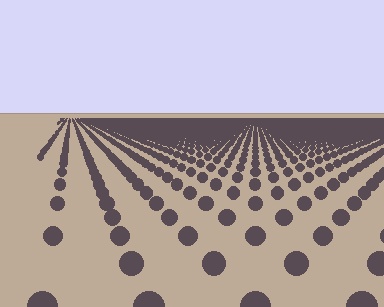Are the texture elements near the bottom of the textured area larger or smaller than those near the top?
Larger. Near the bottom, elements are closer to the viewer and appear at a bigger on-screen size.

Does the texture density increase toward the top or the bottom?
Density increases toward the top.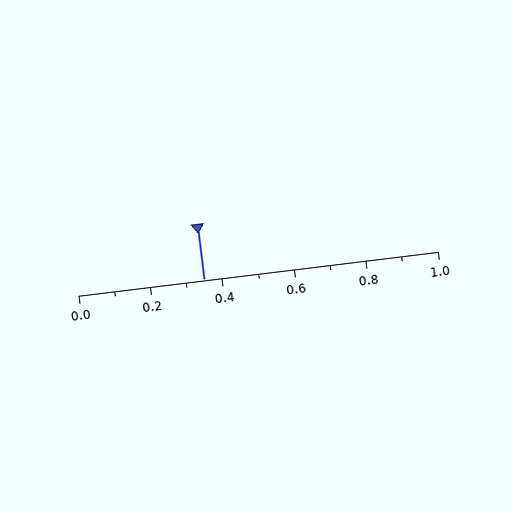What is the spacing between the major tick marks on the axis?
The major ticks are spaced 0.2 apart.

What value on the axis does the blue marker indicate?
The marker indicates approximately 0.35.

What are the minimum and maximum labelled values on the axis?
The axis runs from 0.0 to 1.0.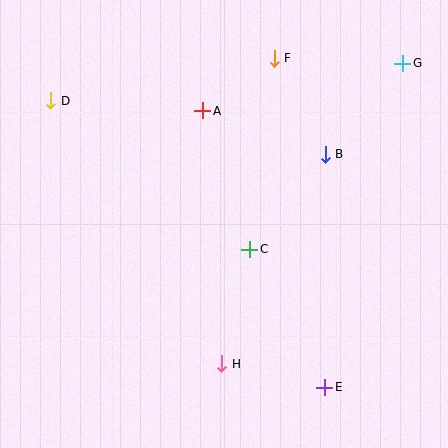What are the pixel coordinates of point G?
Point G is at (403, 63).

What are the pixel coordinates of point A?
Point A is at (203, 111).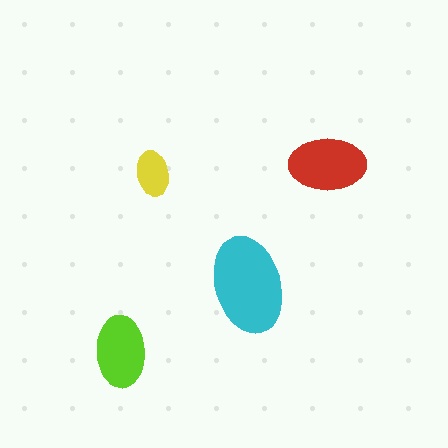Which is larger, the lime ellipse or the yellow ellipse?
The lime one.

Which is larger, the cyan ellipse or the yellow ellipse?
The cyan one.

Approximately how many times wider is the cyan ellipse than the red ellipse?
About 1.5 times wider.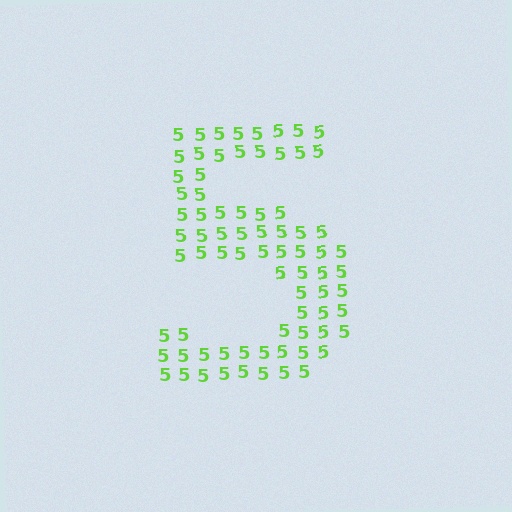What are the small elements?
The small elements are digit 5's.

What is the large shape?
The large shape is the digit 5.